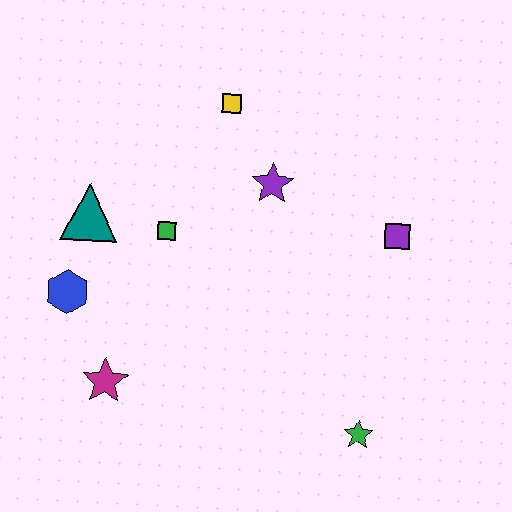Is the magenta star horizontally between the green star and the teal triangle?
Yes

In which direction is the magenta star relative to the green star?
The magenta star is to the left of the green star.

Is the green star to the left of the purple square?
Yes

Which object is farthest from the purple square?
The blue hexagon is farthest from the purple square.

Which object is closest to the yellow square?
The purple star is closest to the yellow square.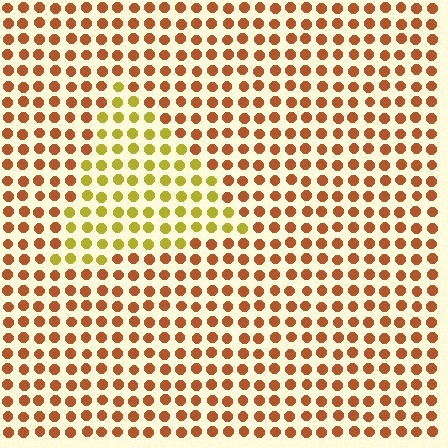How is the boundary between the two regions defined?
The boundary is defined purely by a slight shift in hue (about 41 degrees). Spacing, size, and orientation are identical on both sides.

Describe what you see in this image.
The image is filled with small brown elements in a uniform arrangement. A triangle-shaped region is visible where the elements are tinted to a slightly different hue, forming a subtle color boundary.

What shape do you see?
I see a triangle.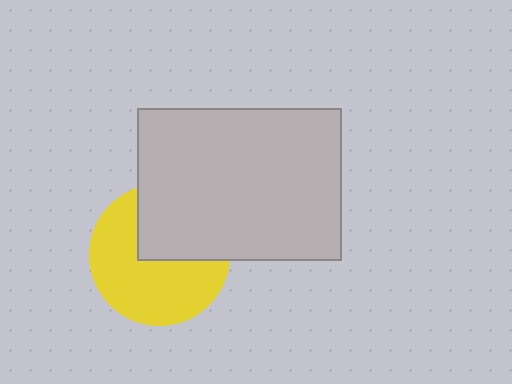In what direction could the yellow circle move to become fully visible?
The yellow circle could move down. That would shift it out from behind the light gray rectangle entirely.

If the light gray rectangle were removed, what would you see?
You would see the complete yellow circle.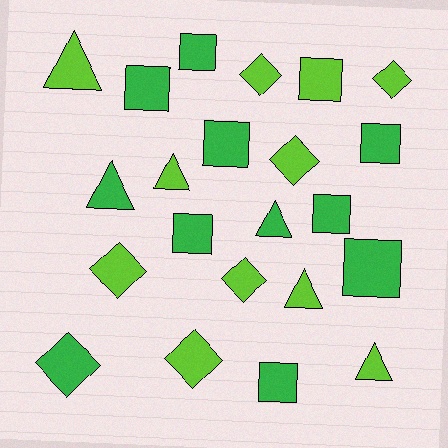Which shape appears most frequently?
Square, with 9 objects.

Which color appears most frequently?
Lime, with 11 objects.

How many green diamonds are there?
There is 1 green diamond.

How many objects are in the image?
There are 22 objects.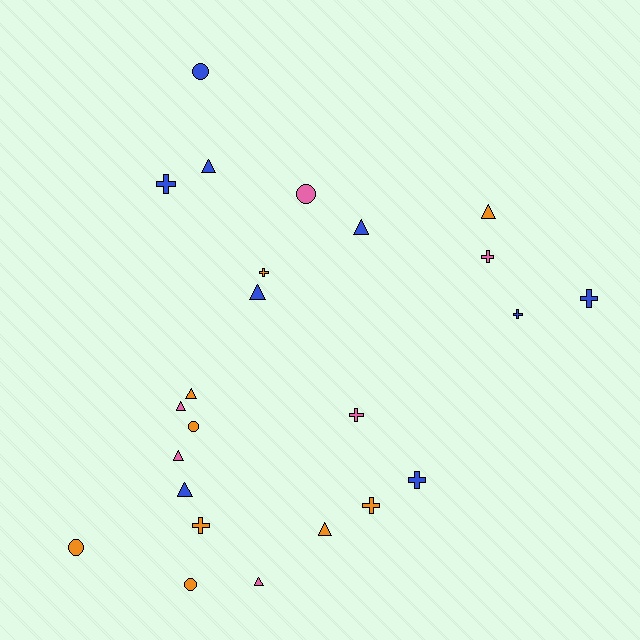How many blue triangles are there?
There are 4 blue triangles.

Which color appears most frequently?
Blue, with 9 objects.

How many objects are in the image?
There are 24 objects.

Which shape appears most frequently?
Triangle, with 10 objects.